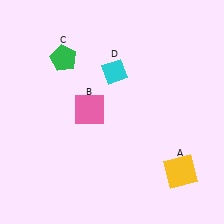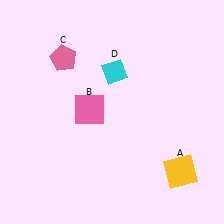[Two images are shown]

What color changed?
The pentagon (C) changed from green in Image 1 to pink in Image 2.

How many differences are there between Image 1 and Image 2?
There is 1 difference between the two images.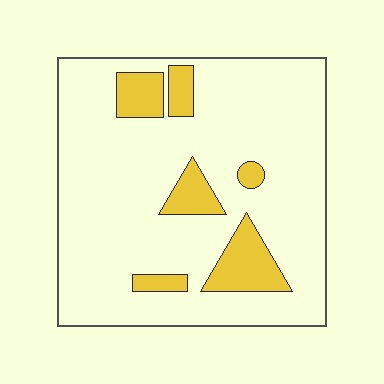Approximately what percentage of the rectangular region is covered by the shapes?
Approximately 15%.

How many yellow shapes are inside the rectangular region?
6.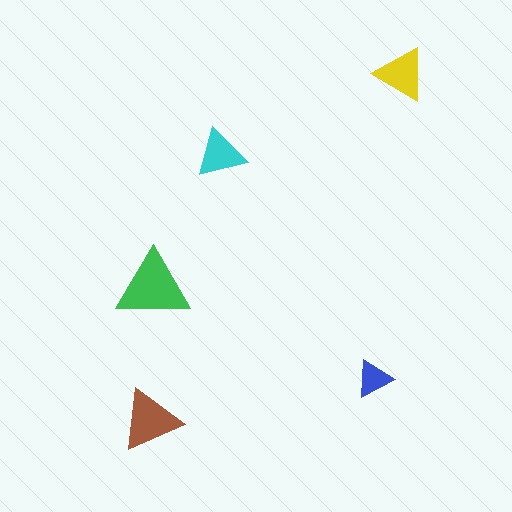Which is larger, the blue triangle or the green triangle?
The green one.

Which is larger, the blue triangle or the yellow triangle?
The yellow one.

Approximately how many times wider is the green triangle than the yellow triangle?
About 1.5 times wider.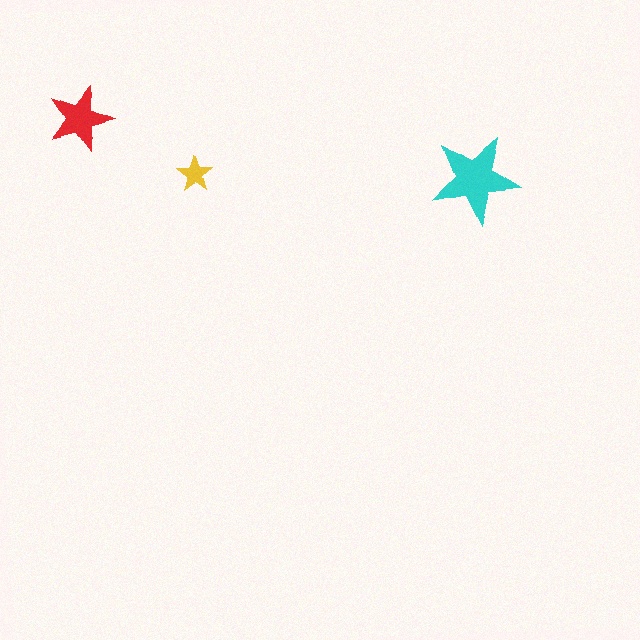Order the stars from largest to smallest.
the cyan one, the red one, the yellow one.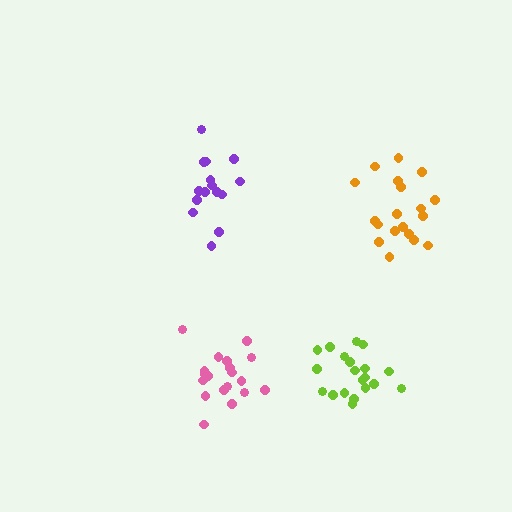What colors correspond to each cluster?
The clusters are colored: lime, purple, pink, orange.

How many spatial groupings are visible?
There are 4 spatial groupings.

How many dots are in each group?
Group 1: 20 dots, Group 2: 15 dots, Group 3: 19 dots, Group 4: 19 dots (73 total).